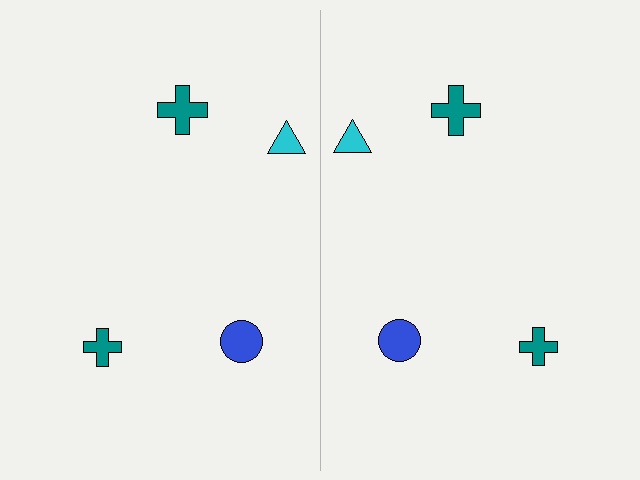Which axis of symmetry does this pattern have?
The pattern has a vertical axis of symmetry running through the center of the image.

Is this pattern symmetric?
Yes, this pattern has bilateral (reflection) symmetry.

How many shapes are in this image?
There are 8 shapes in this image.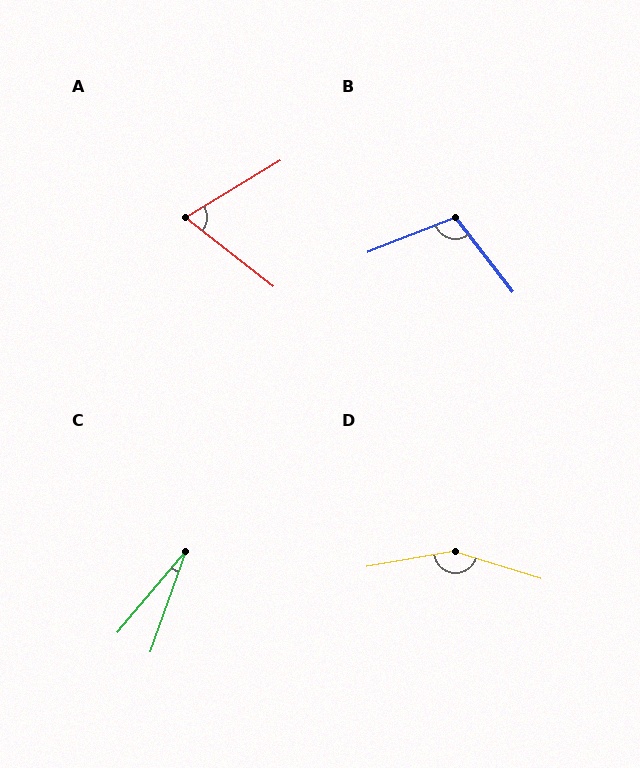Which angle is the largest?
D, at approximately 153 degrees.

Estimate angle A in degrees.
Approximately 69 degrees.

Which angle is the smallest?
C, at approximately 21 degrees.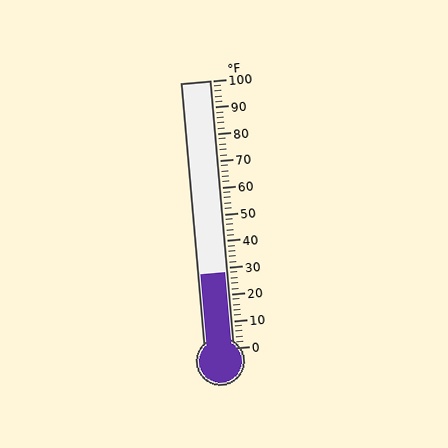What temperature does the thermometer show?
The thermometer shows approximately 28°F.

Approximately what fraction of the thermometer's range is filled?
The thermometer is filled to approximately 30% of its range.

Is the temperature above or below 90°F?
The temperature is below 90°F.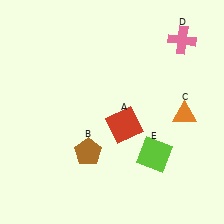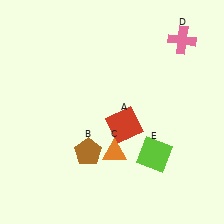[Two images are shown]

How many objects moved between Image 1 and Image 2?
1 object moved between the two images.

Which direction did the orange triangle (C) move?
The orange triangle (C) moved left.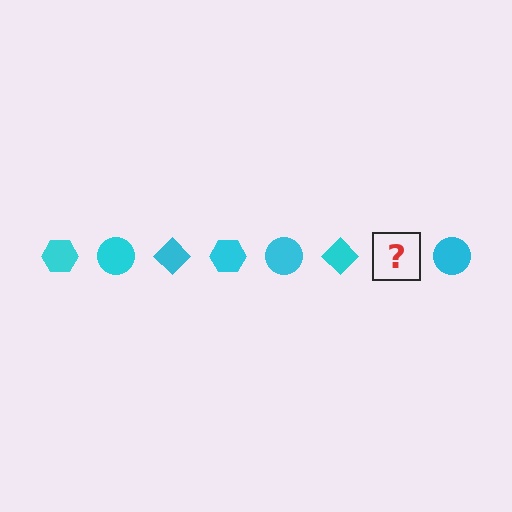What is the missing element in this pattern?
The missing element is a cyan hexagon.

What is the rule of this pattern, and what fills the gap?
The rule is that the pattern cycles through hexagon, circle, diamond shapes in cyan. The gap should be filled with a cyan hexagon.